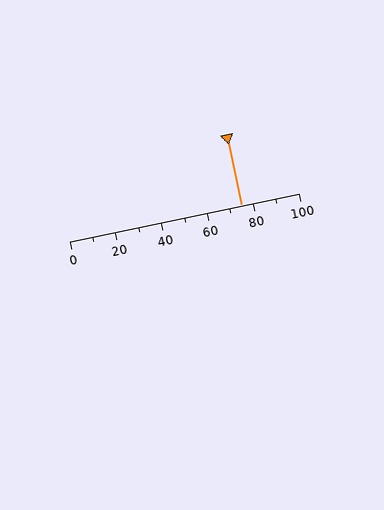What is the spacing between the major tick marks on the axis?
The major ticks are spaced 20 apart.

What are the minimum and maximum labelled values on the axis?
The axis runs from 0 to 100.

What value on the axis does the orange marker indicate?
The marker indicates approximately 75.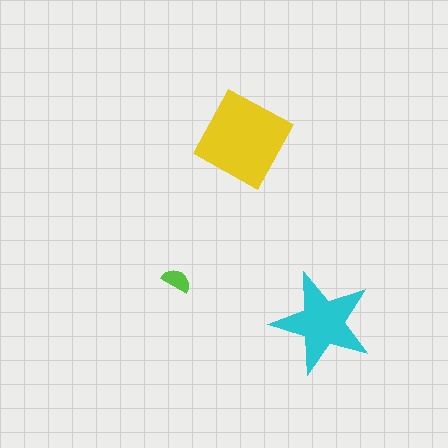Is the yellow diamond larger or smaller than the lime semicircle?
Larger.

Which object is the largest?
The yellow diamond.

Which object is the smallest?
The lime semicircle.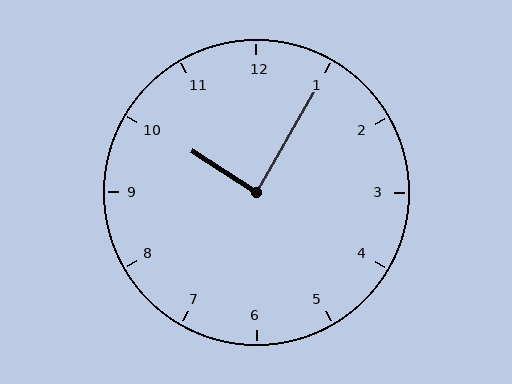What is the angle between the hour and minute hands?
Approximately 88 degrees.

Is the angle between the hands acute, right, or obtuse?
It is right.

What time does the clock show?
10:05.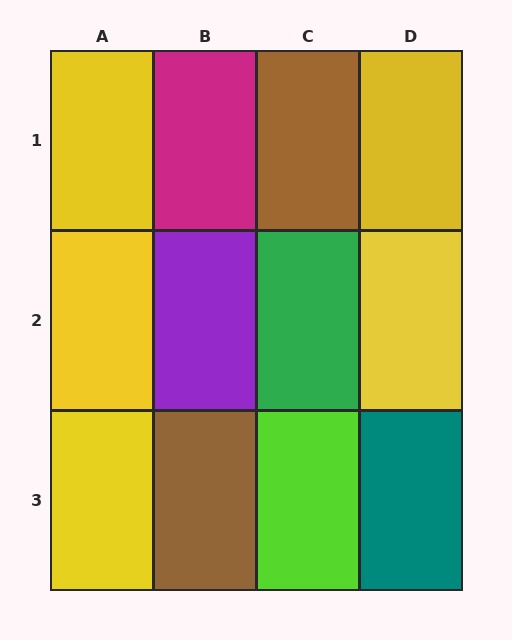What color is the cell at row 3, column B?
Brown.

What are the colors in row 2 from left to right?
Yellow, purple, green, yellow.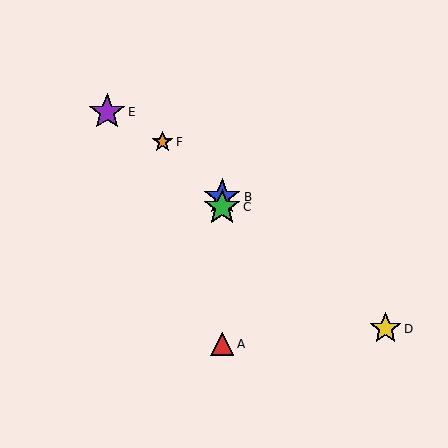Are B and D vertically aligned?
No, B is at x≈222 and D is at x≈386.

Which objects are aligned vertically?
Objects A, B, C are aligned vertically.